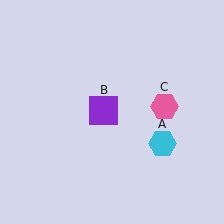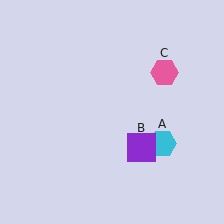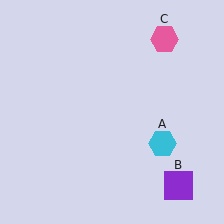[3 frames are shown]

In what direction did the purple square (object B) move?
The purple square (object B) moved down and to the right.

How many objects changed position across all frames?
2 objects changed position: purple square (object B), pink hexagon (object C).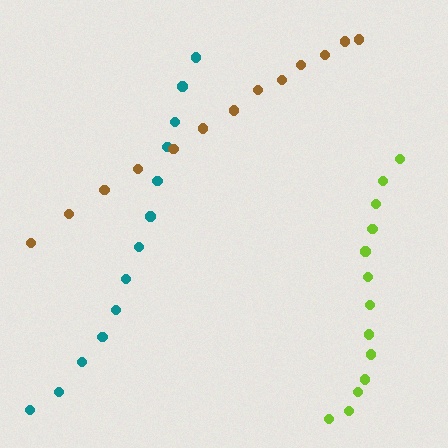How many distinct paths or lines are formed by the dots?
There are 3 distinct paths.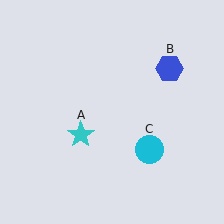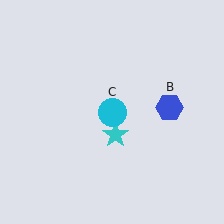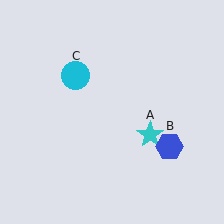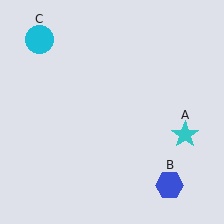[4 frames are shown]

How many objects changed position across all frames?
3 objects changed position: cyan star (object A), blue hexagon (object B), cyan circle (object C).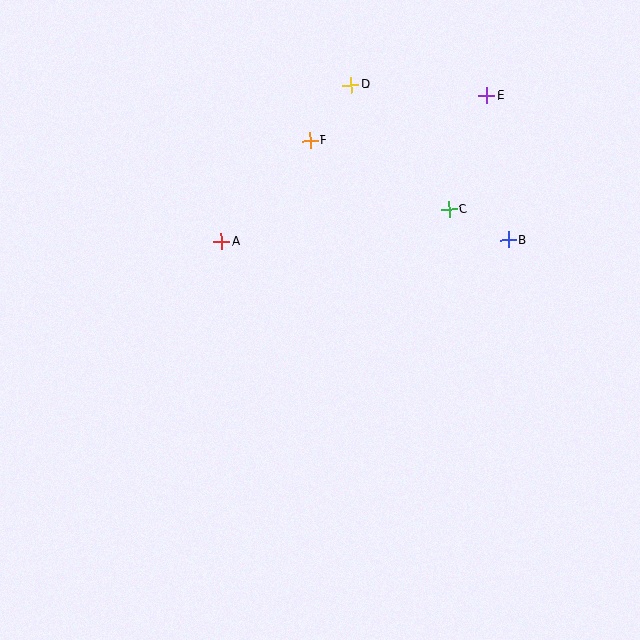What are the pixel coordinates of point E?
Point E is at (487, 96).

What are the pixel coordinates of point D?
Point D is at (351, 85).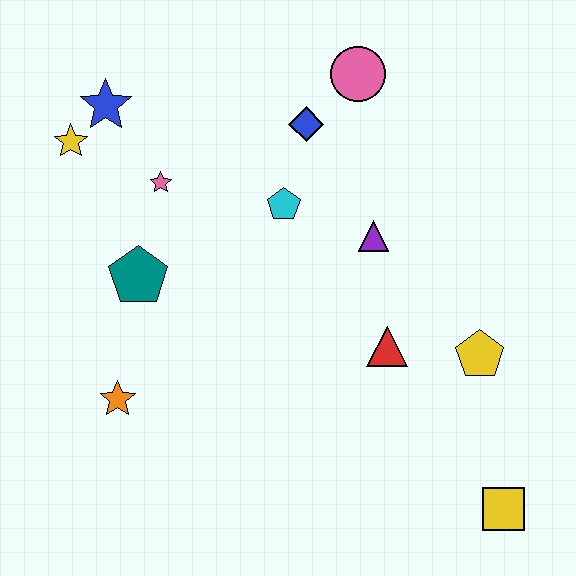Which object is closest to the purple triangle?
The cyan pentagon is closest to the purple triangle.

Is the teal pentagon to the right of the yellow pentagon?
No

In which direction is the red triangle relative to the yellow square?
The red triangle is above the yellow square.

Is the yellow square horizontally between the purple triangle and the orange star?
No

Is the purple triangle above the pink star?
No